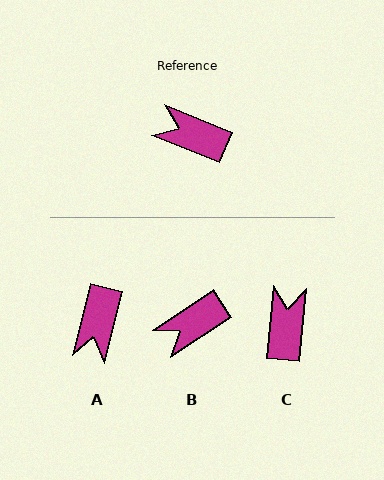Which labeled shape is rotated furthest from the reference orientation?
A, about 98 degrees away.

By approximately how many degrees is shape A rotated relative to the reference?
Approximately 98 degrees counter-clockwise.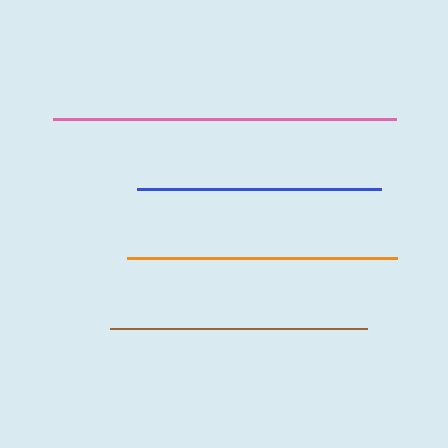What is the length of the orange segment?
The orange segment is approximately 270 pixels long.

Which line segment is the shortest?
The blue line is the shortest at approximately 244 pixels.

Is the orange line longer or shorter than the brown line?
The orange line is longer than the brown line.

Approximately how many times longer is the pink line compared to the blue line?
The pink line is approximately 1.4 times the length of the blue line.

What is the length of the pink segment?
The pink segment is approximately 343 pixels long.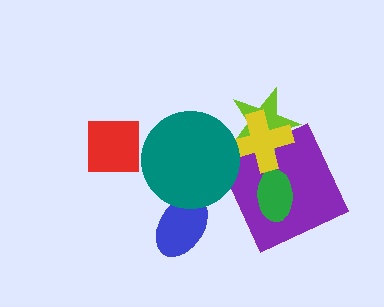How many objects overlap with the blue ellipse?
1 object overlaps with the blue ellipse.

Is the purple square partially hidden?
Yes, it is partially covered by another shape.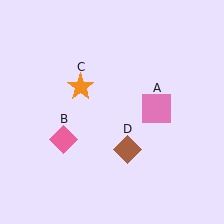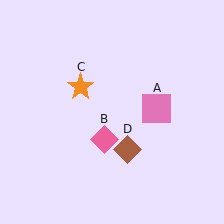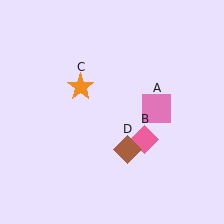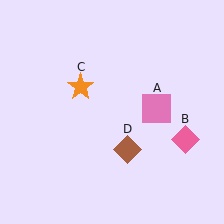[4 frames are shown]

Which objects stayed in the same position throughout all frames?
Pink square (object A) and orange star (object C) and brown diamond (object D) remained stationary.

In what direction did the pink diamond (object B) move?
The pink diamond (object B) moved right.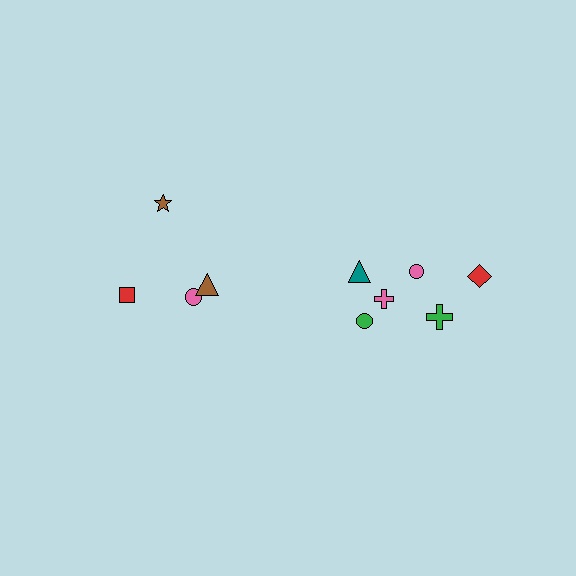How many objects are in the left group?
There are 4 objects.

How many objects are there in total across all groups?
There are 10 objects.